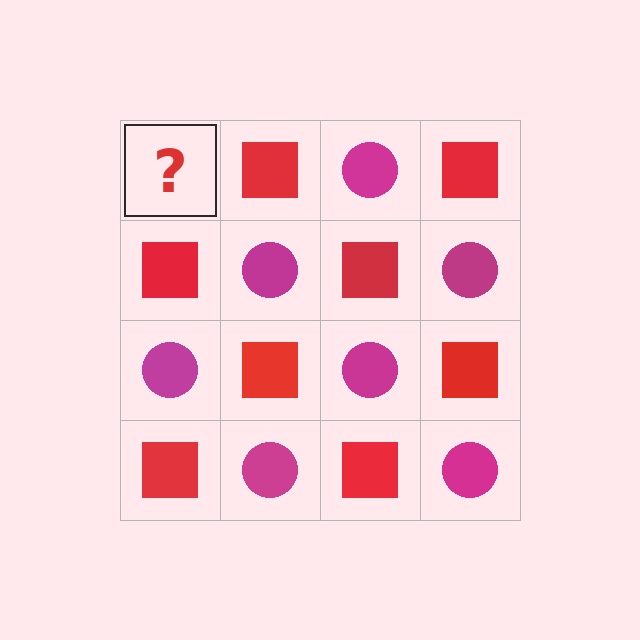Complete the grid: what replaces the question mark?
The question mark should be replaced with a magenta circle.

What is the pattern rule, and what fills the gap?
The rule is that it alternates magenta circle and red square in a checkerboard pattern. The gap should be filled with a magenta circle.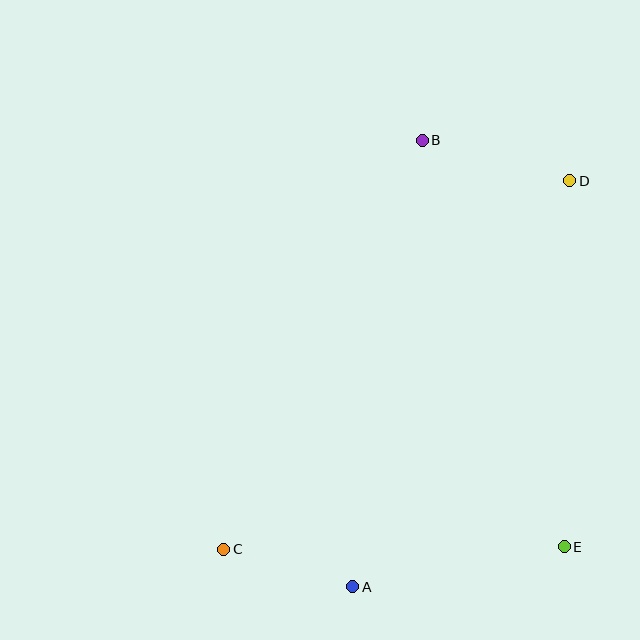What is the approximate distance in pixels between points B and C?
The distance between B and C is approximately 455 pixels.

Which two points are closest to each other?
Points A and C are closest to each other.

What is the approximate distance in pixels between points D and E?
The distance between D and E is approximately 366 pixels.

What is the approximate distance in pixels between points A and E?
The distance between A and E is approximately 215 pixels.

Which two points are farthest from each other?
Points C and D are farthest from each other.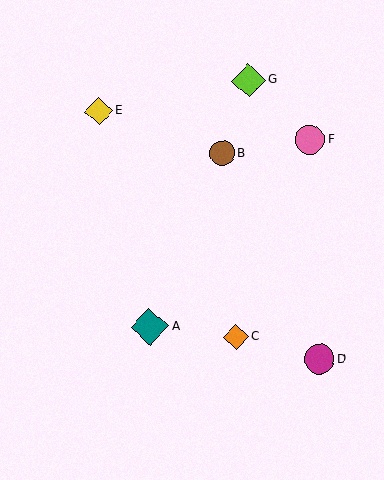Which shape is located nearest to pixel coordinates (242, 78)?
The lime diamond (labeled G) at (248, 81) is nearest to that location.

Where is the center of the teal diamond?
The center of the teal diamond is at (150, 327).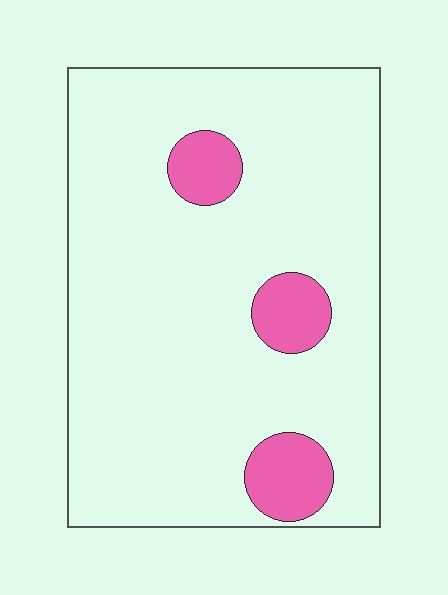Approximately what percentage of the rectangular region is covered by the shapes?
Approximately 10%.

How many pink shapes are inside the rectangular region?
3.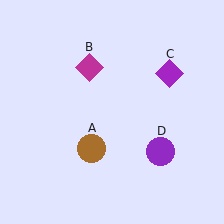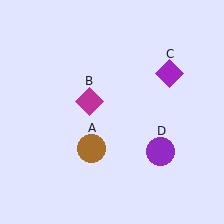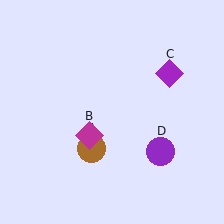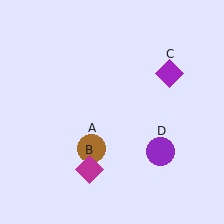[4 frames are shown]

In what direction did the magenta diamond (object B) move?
The magenta diamond (object B) moved down.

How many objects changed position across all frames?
1 object changed position: magenta diamond (object B).